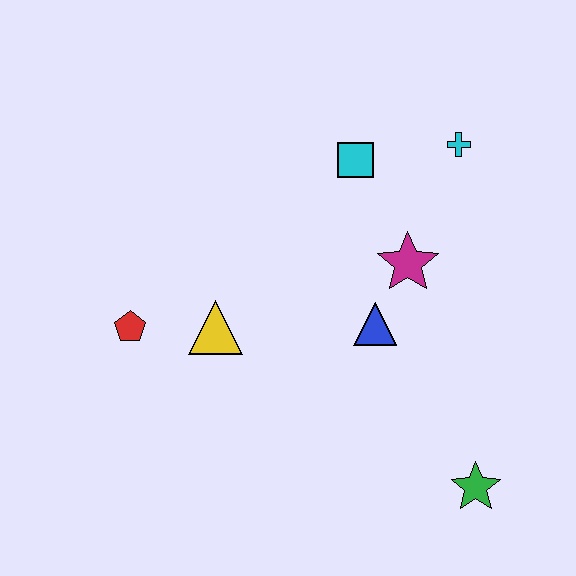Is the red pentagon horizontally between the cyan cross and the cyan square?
No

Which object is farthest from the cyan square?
The green star is farthest from the cyan square.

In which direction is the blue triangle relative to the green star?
The blue triangle is above the green star.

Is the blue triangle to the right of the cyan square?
Yes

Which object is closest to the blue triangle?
The magenta star is closest to the blue triangle.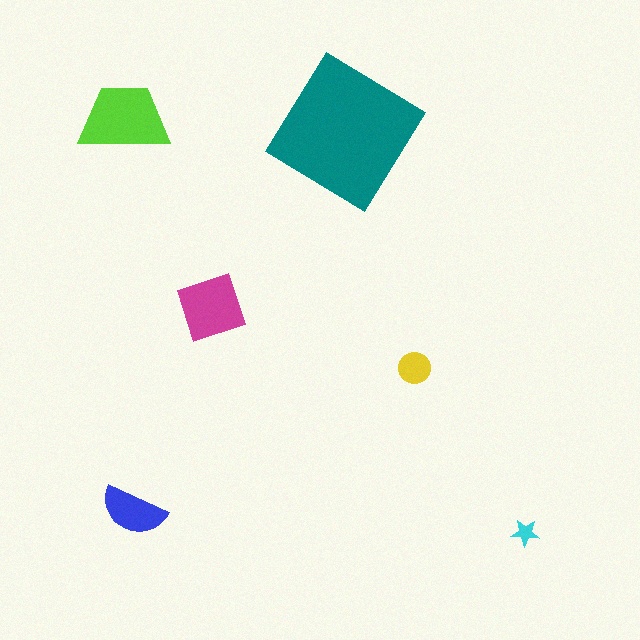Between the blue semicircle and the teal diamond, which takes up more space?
The teal diamond.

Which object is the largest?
The teal diamond.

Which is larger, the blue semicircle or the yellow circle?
The blue semicircle.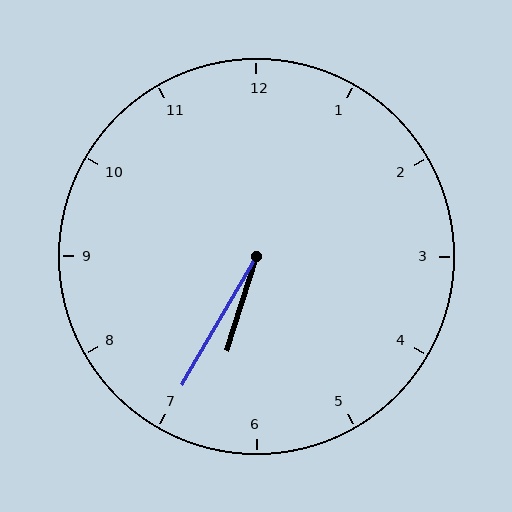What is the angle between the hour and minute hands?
Approximately 12 degrees.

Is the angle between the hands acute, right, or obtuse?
It is acute.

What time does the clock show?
6:35.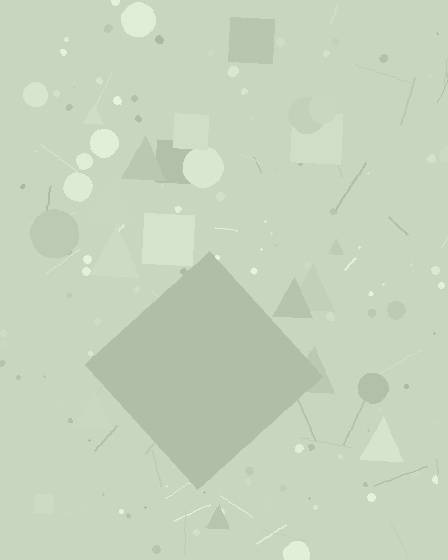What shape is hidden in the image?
A diamond is hidden in the image.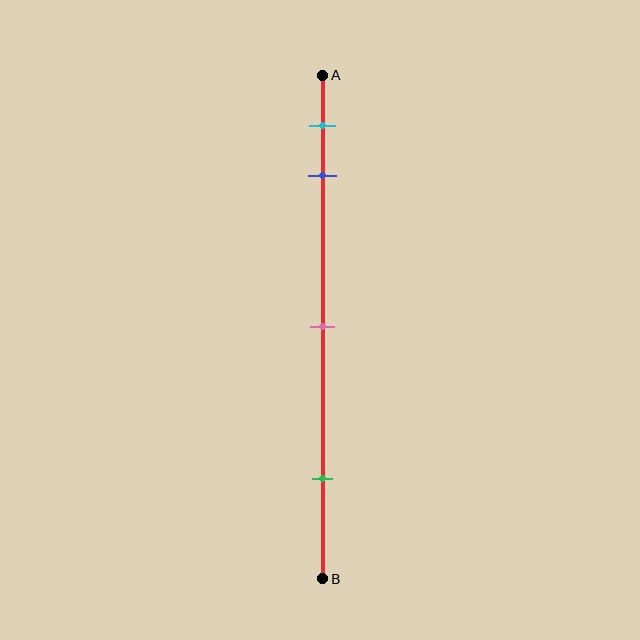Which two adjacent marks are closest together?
The cyan and blue marks are the closest adjacent pair.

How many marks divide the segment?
There are 4 marks dividing the segment.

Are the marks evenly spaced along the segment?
No, the marks are not evenly spaced.